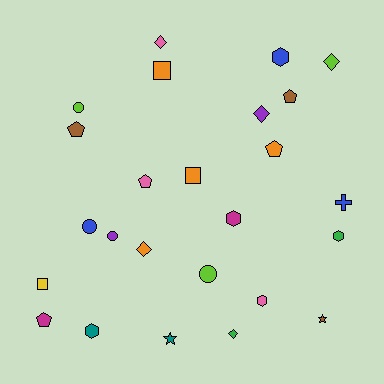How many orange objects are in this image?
There are 4 orange objects.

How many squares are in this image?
There are 3 squares.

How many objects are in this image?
There are 25 objects.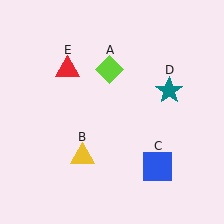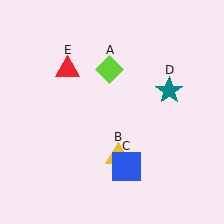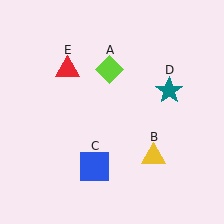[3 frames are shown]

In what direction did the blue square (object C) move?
The blue square (object C) moved left.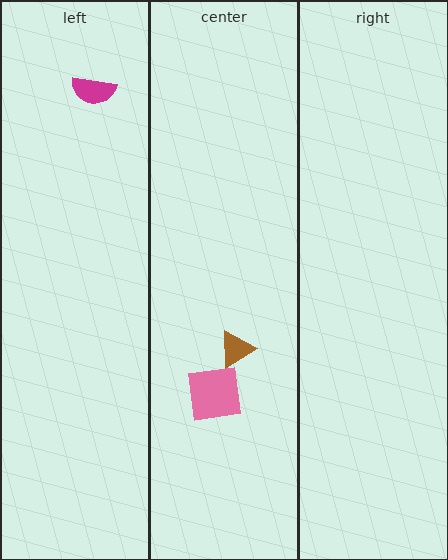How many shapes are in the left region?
1.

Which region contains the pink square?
The center region.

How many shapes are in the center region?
2.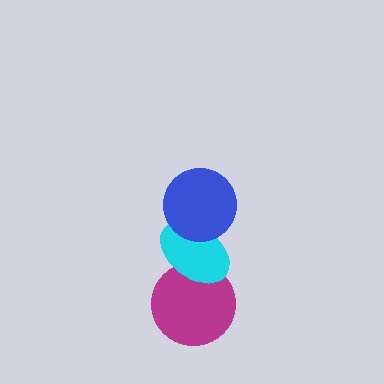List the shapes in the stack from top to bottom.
From top to bottom: the blue circle, the cyan ellipse, the magenta circle.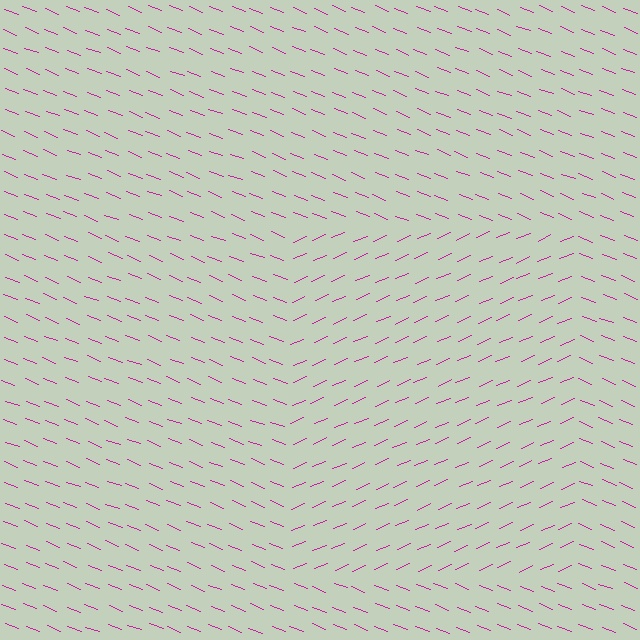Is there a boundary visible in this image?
Yes, there is a texture boundary formed by a change in line orientation.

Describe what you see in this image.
The image is filled with small magenta line segments. A rectangle region in the image has lines oriented differently from the surrounding lines, creating a visible texture boundary.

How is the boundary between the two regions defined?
The boundary is defined purely by a change in line orientation (approximately 45 degrees difference). All lines are the same color and thickness.